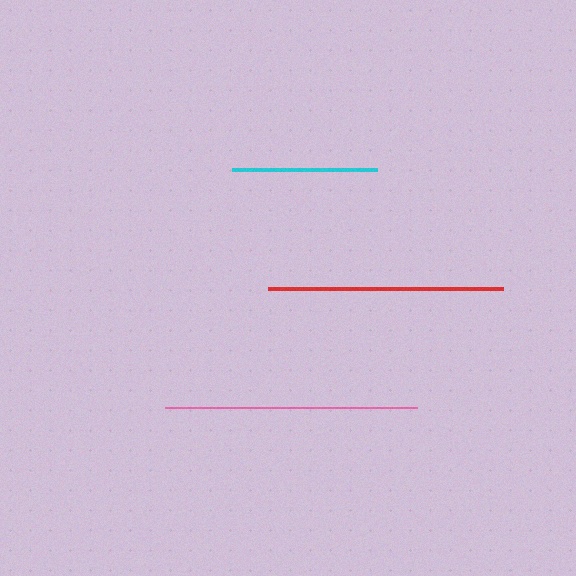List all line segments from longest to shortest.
From longest to shortest: pink, red, cyan.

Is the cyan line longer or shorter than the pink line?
The pink line is longer than the cyan line.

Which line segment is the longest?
The pink line is the longest at approximately 252 pixels.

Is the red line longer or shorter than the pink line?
The pink line is longer than the red line.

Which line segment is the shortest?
The cyan line is the shortest at approximately 145 pixels.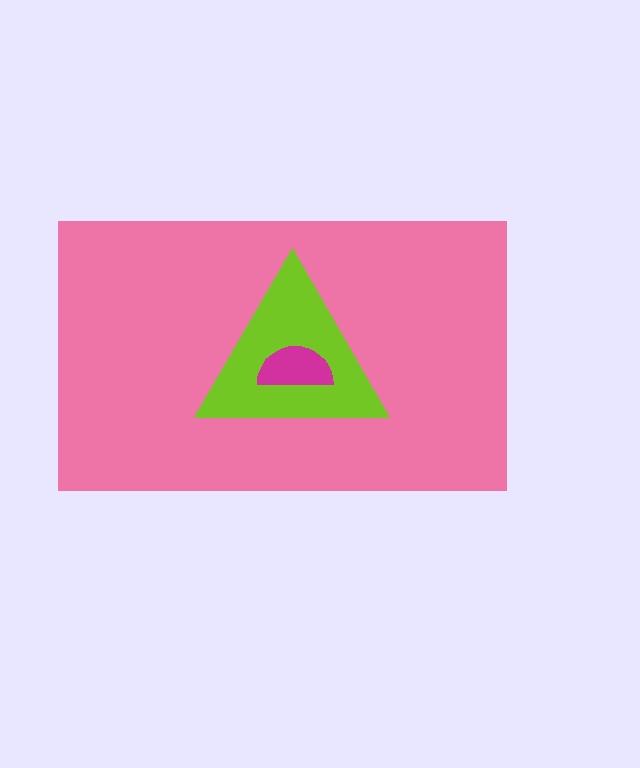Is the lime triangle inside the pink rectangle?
Yes.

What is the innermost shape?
The magenta semicircle.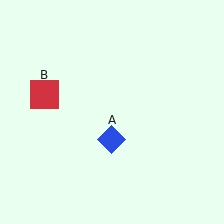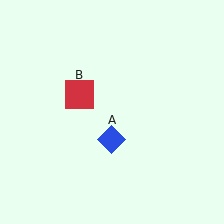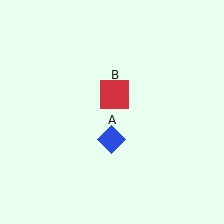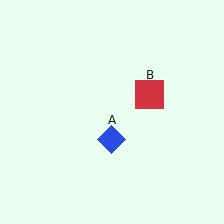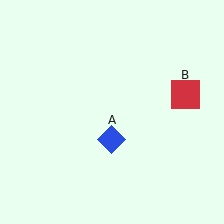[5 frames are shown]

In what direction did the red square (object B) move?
The red square (object B) moved right.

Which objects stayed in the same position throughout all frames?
Blue diamond (object A) remained stationary.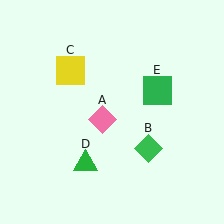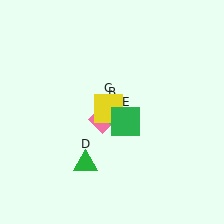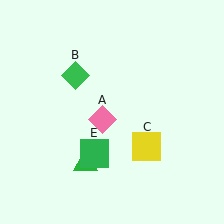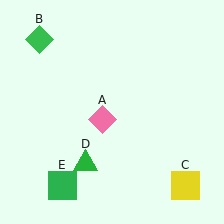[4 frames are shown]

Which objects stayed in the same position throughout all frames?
Pink diamond (object A) and green triangle (object D) remained stationary.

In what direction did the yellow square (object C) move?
The yellow square (object C) moved down and to the right.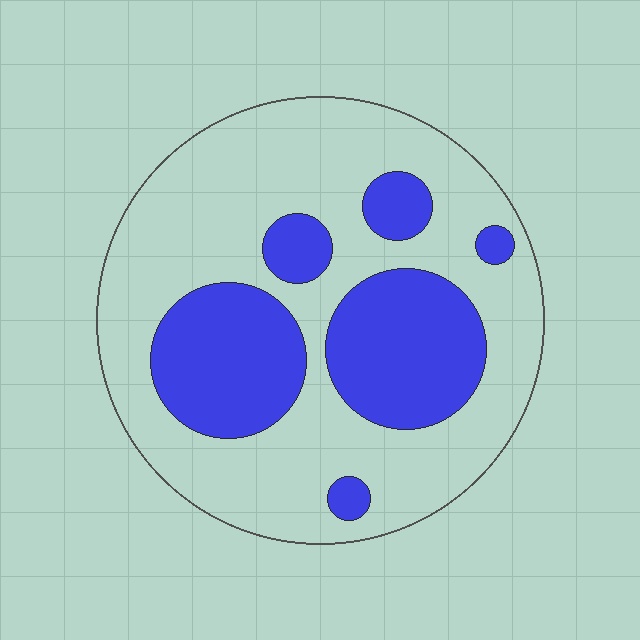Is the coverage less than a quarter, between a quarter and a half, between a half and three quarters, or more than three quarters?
Between a quarter and a half.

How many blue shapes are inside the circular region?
6.